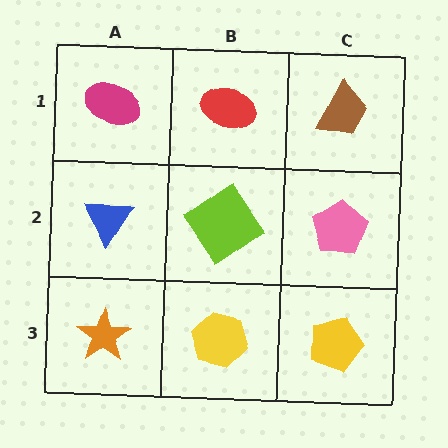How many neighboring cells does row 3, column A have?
2.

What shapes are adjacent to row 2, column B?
A red ellipse (row 1, column B), a yellow hexagon (row 3, column B), a blue triangle (row 2, column A), a pink pentagon (row 2, column C).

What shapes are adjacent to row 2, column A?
A magenta ellipse (row 1, column A), an orange star (row 3, column A), a lime diamond (row 2, column B).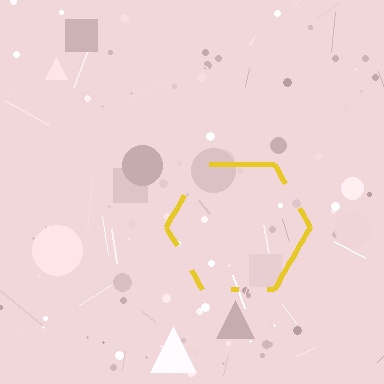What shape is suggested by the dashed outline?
The dashed outline suggests a hexagon.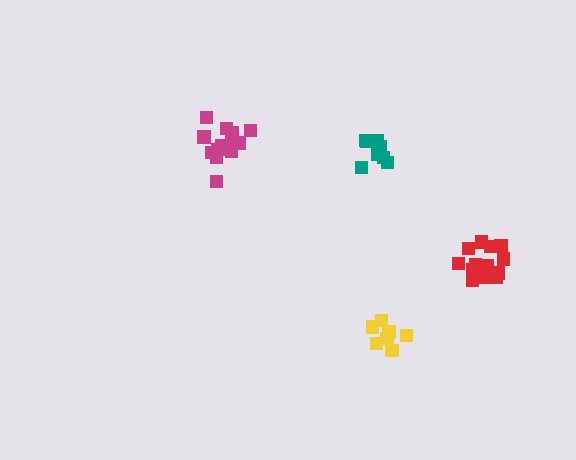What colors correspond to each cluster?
The clusters are colored: red, magenta, teal, yellow.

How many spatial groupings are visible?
There are 4 spatial groupings.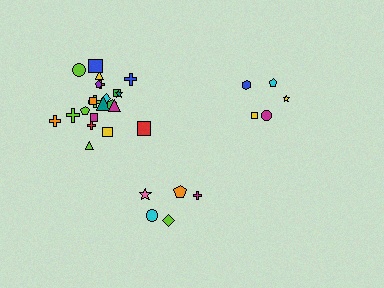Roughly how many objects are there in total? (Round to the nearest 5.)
Roughly 30 objects in total.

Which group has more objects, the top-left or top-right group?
The top-left group.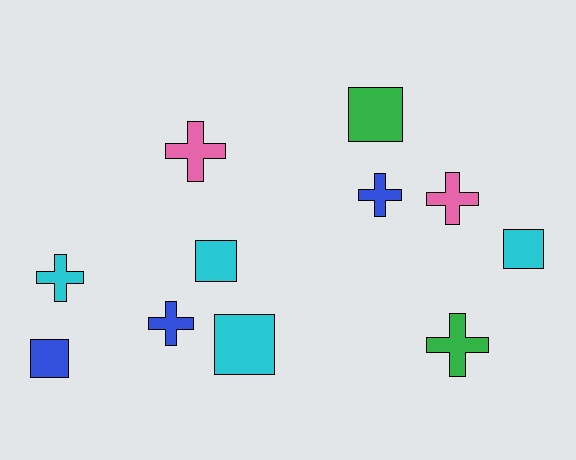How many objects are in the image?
There are 11 objects.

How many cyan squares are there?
There are 3 cyan squares.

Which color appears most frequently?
Cyan, with 4 objects.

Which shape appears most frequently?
Cross, with 6 objects.